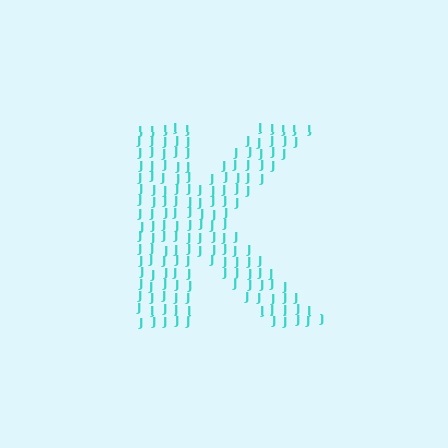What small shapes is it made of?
It is made of small letter J's.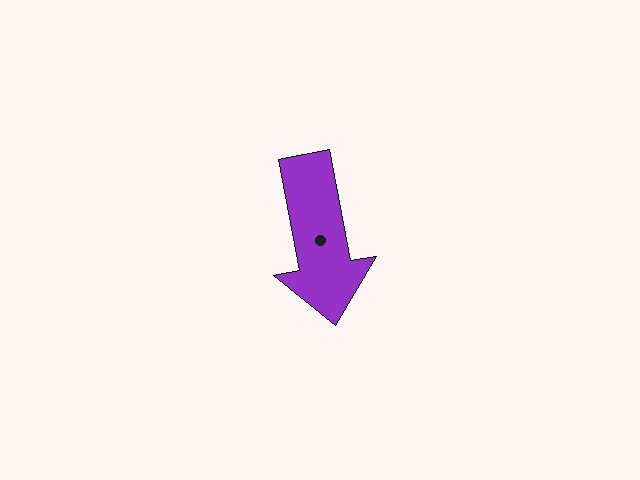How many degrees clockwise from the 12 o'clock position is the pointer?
Approximately 169 degrees.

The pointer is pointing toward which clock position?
Roughly 6 o'clock.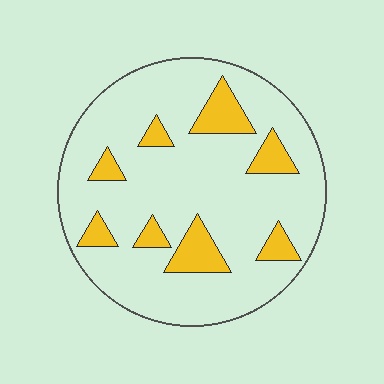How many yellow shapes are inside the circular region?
8.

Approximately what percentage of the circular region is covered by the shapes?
Approximately 15%.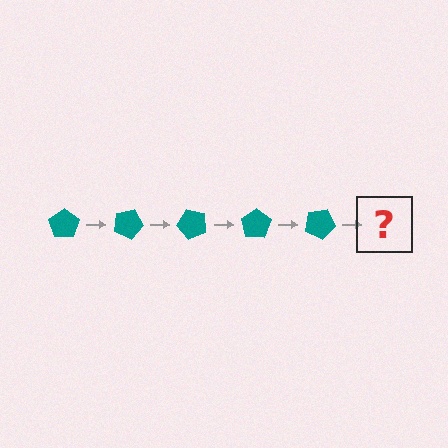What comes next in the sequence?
The next element should be a teal pentagon rotated 125 degrees.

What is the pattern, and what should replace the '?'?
The pattern is that the pentagon rotates 25 degrees each step. The '?' should be a teal pentagon rotated 125 degrees.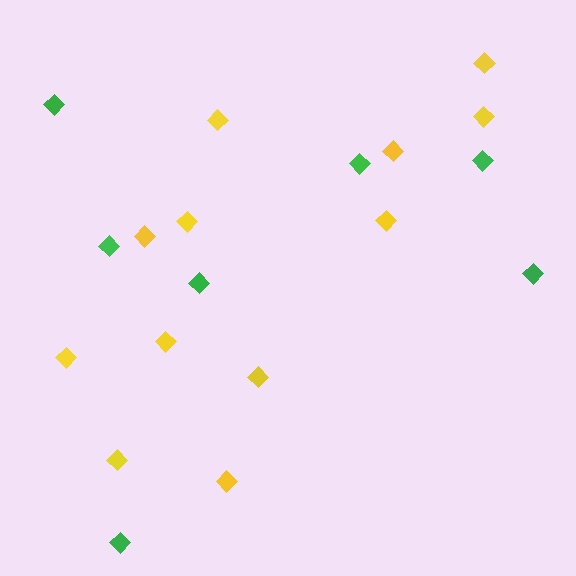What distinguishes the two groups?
There are 2 groups: one group of yellow diamonds (12) and one group of green diamonds (7).